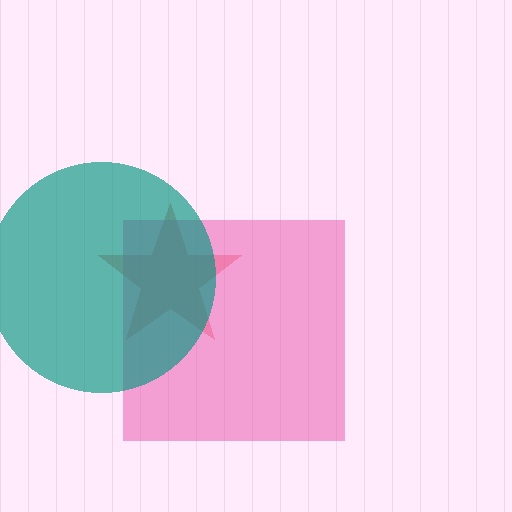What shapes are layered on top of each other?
The layered shapes are: a red star, a pink square, a teal circle.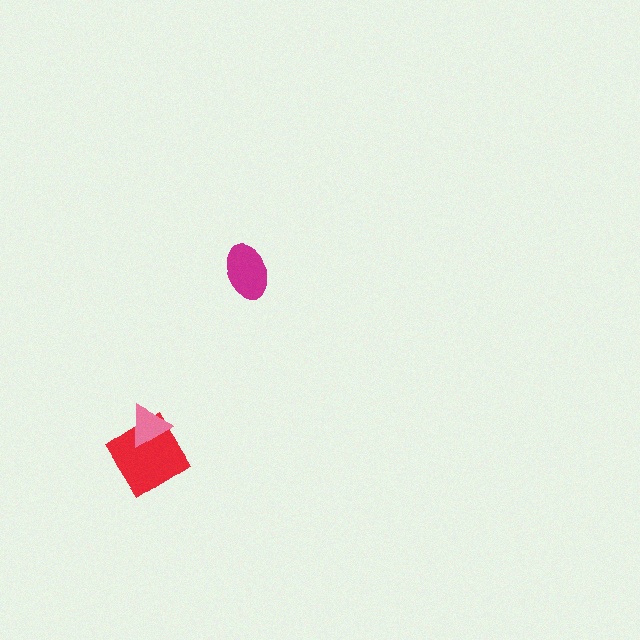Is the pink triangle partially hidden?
No, no other shape covers it.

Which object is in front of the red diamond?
The pink triangle is in front of the red diamond.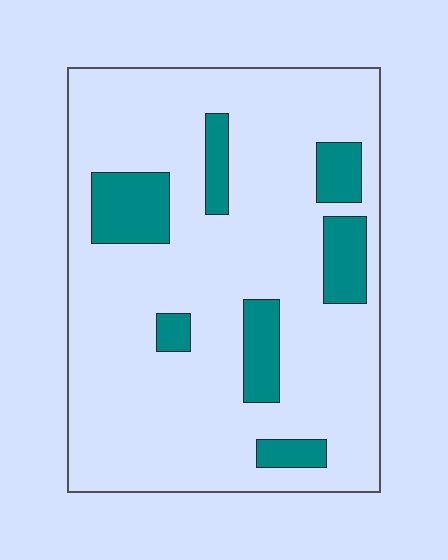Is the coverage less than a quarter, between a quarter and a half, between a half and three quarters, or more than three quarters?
Less than a quarter.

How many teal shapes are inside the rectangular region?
7.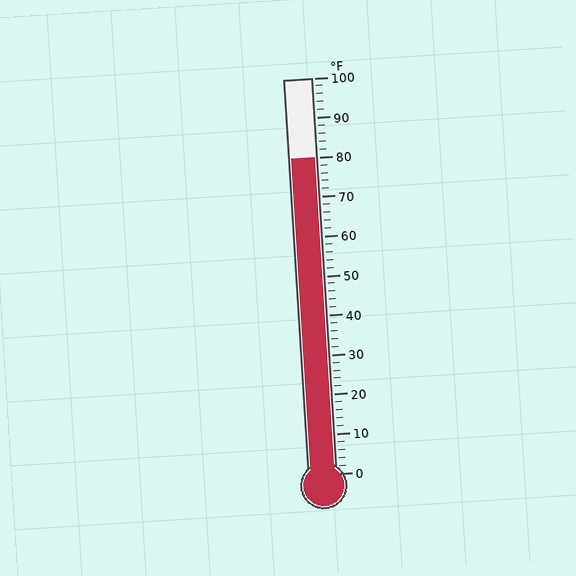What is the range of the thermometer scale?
The thermometer scale ranges from 0°F to 100°F.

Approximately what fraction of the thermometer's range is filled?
The thermometer is filled to approximately 80% of its range.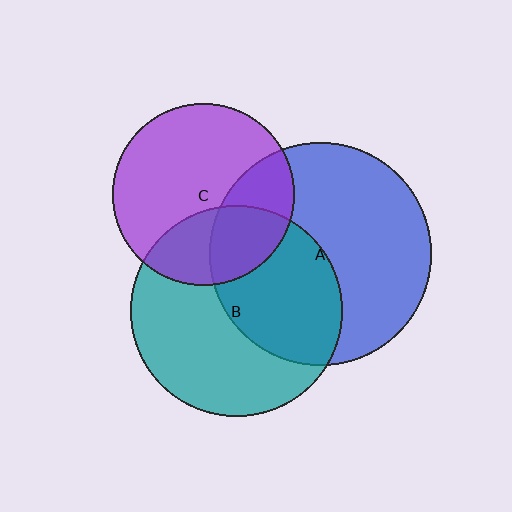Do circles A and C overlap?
Yes.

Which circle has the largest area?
Circle A (blue).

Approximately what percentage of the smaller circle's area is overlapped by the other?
Approximately 30%.